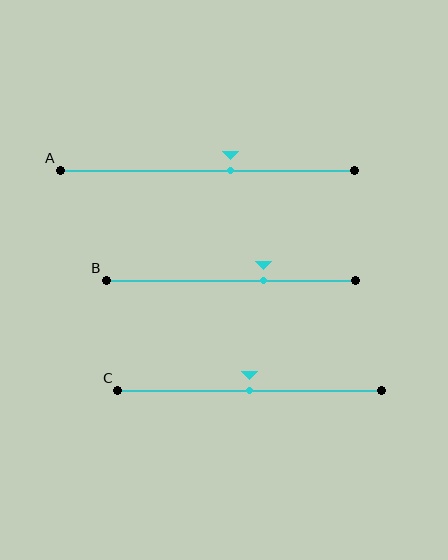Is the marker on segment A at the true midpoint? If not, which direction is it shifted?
No, the marker on segment A is shifted to the right by about 8% of the segment length.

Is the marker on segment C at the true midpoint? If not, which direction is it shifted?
Yes, the marker on segment C is at the true midpoint.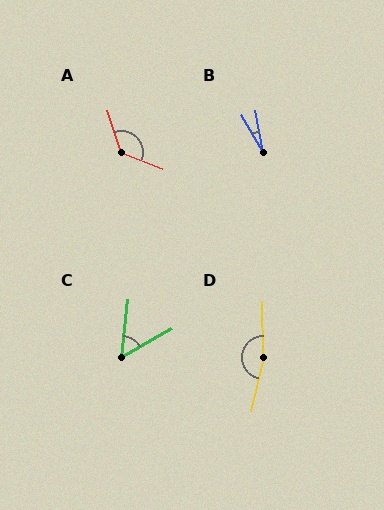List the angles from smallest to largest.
B (21°), C (53°), A (130°), D (167°).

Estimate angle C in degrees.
Approximately 53 degrees.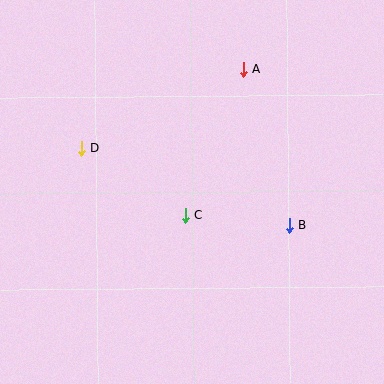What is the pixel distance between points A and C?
The distance between A and C is 157 pixels.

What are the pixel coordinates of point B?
Point B is at (290, 226).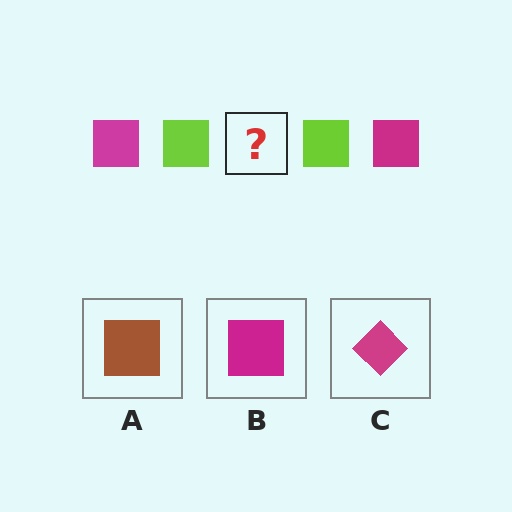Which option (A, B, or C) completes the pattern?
B.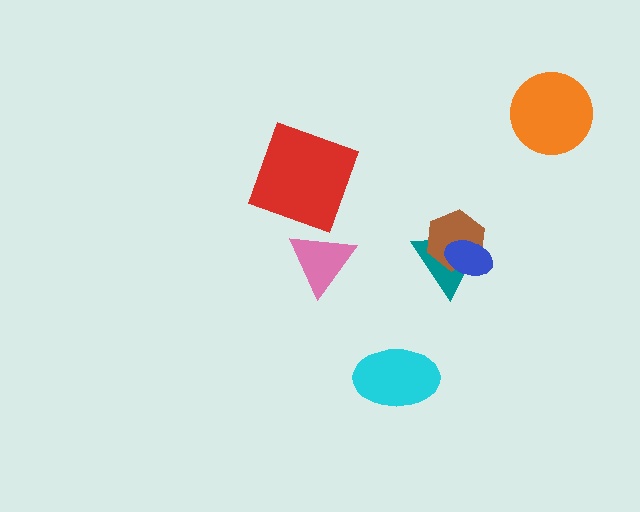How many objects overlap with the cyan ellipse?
0 objects overlap with the cyan ellipse.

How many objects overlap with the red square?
0 objects overlap with the red square.